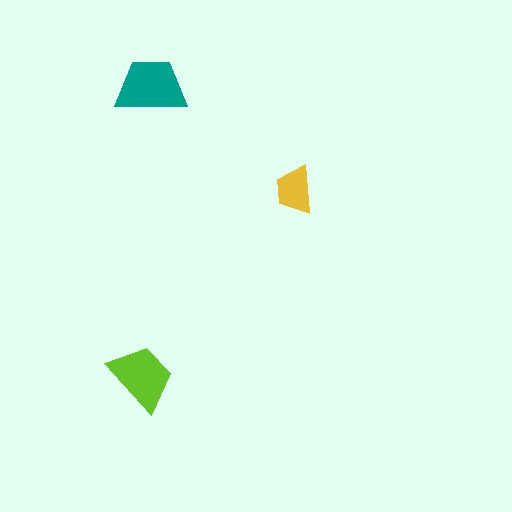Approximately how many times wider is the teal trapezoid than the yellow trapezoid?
About 1.5 times wider.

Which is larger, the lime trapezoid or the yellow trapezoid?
The lime one.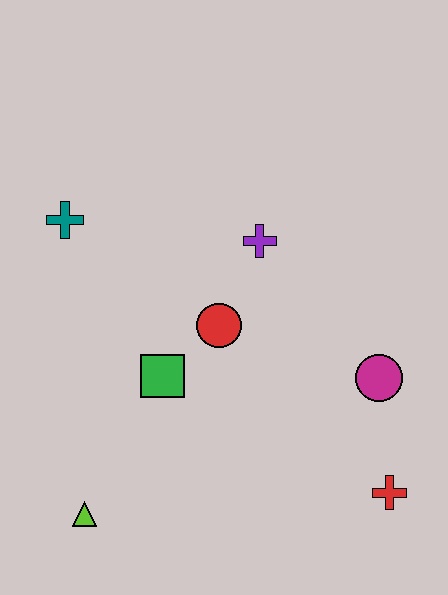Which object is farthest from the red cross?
The teal cross is farthest from the red cross.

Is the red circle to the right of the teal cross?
Yes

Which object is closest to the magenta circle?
The red cross is closest to the magenta circle.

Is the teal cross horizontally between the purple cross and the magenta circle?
No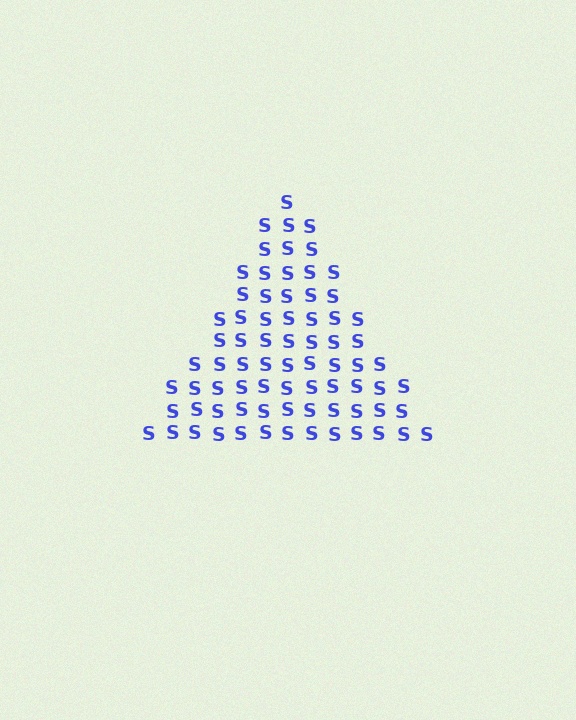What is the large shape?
The large shape is a triangle.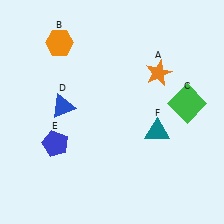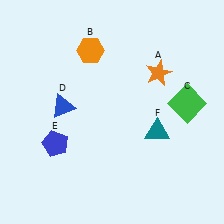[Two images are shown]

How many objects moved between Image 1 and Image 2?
1 object moved between the two images.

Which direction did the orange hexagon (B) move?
The orange hexagon (B) moved right.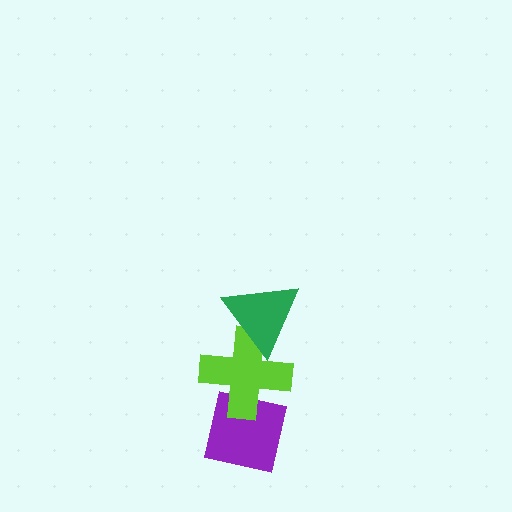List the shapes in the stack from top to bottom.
From top to bottom: the green triangle, the lime cross, the purple square.